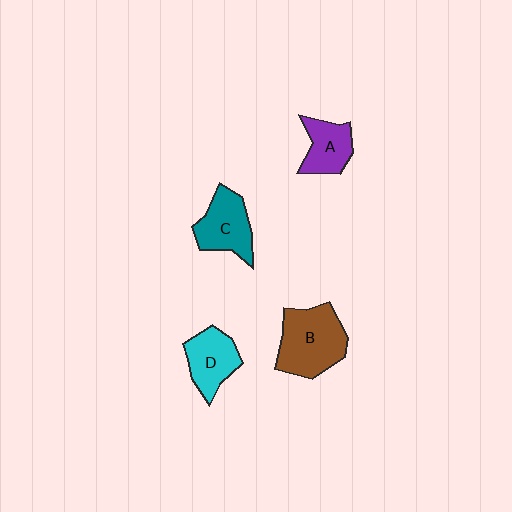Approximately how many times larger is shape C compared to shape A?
Approximately 1.3 times.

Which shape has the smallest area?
Shape A (purple).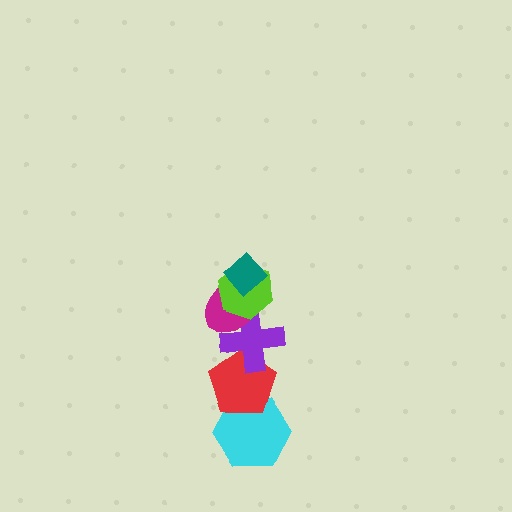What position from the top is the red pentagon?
The red pentagon is 5th from the top.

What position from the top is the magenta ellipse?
The magenta ellipse is 3rd from the top.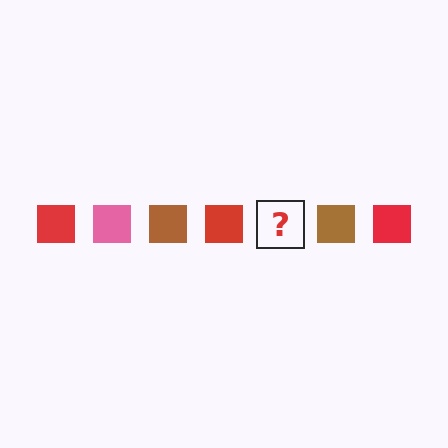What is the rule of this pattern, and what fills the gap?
The rule is that the pattern cycles through red, pink, brown squares. The gap should be filled with a pink square.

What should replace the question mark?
The question mark should be replaced with a pink square.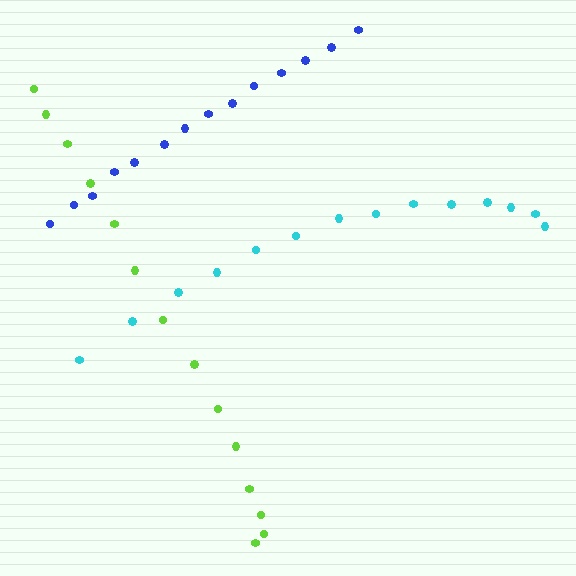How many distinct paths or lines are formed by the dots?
There are 3 distinct paths.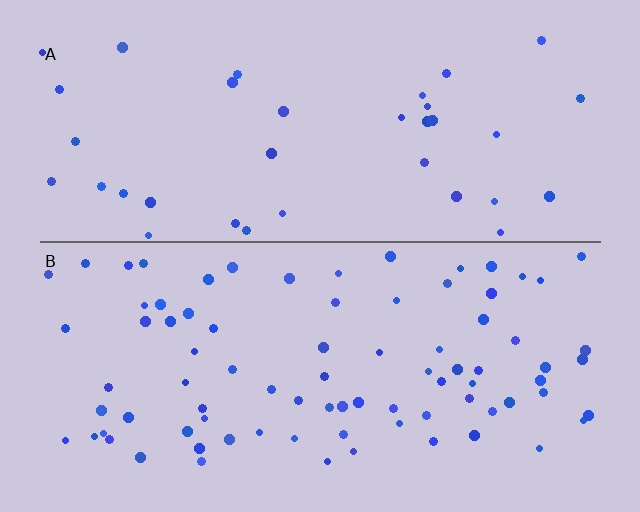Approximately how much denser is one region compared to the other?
Approximately 2.3× — region B over region A.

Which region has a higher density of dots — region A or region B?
B (the bottom).